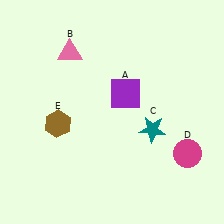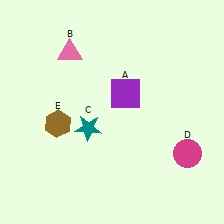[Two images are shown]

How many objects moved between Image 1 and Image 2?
1 object moved between the two images.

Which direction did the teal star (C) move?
The teal star (C) moved left.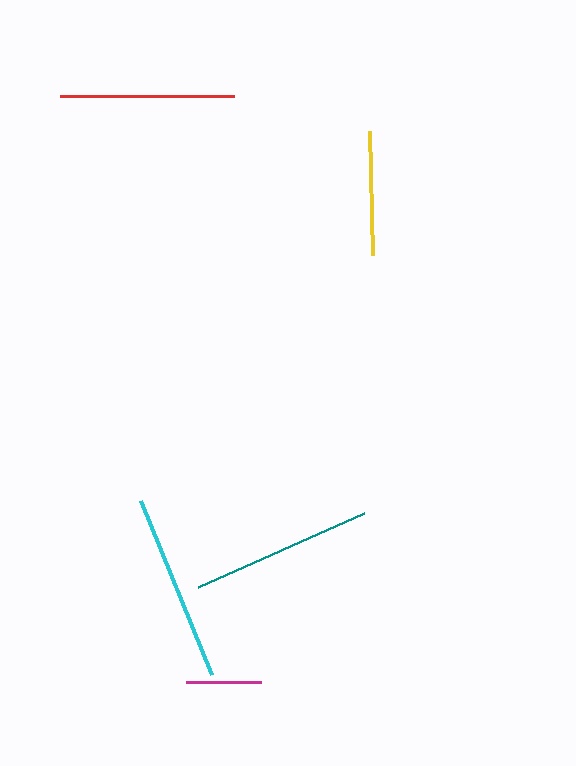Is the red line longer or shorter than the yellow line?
The red line is longer than the yellow line.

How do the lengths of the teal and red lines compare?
The teal and red lines are approximately the same length.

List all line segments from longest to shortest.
From longest to shortest: cyan, teal, red, yellow, magenta.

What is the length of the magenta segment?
The magenta segment is approximately 75 pixels long.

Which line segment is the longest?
The cyan line is the longest at approximately 188 pixels.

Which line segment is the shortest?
The magenta line is the shortest at approximately 75 pixels.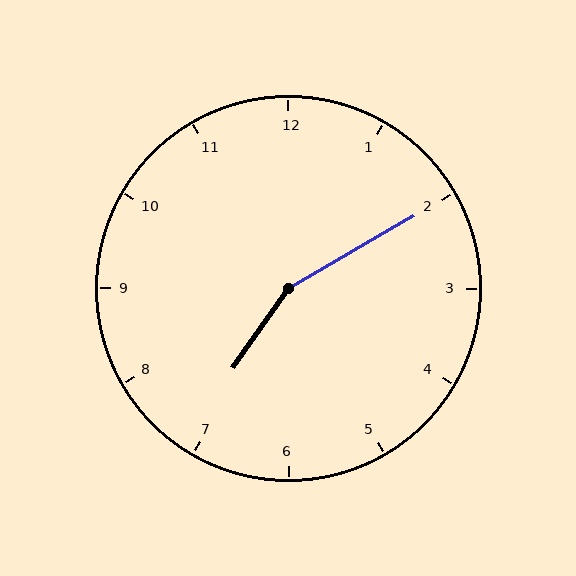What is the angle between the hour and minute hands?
Approximately 155 degrees.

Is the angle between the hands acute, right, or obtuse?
It is obtuse.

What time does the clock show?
7:10.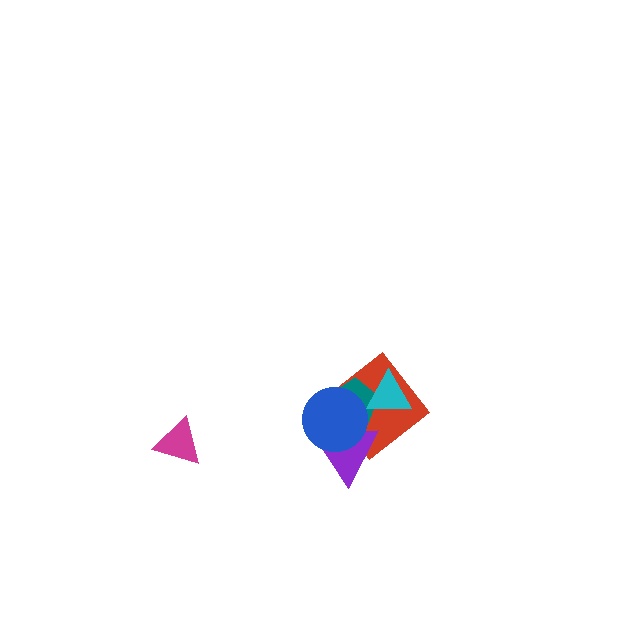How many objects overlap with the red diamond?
4 objects overlap with the red diamond.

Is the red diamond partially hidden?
Yes, it is partially covered by another shape.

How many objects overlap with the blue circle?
3 objects overlap with the blue circle.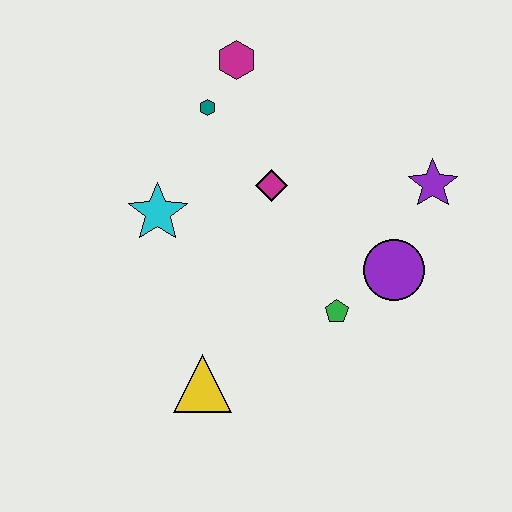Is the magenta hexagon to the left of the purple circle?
Yes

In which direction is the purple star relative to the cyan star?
The purple star is to the right of the cyan star.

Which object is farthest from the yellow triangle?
The magenta hexagon is farthest from the yellow triangle.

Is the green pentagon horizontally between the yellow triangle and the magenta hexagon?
No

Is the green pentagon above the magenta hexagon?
No